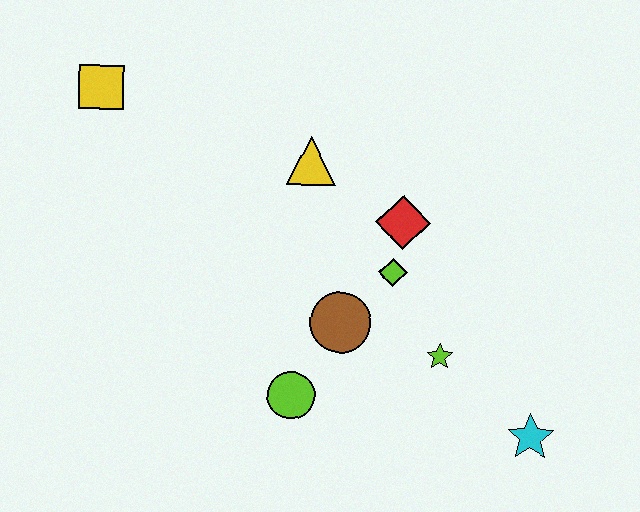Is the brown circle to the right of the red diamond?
No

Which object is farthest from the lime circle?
The yellow square is farthest from the lime circle.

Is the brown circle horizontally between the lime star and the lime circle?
Yes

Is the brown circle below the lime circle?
No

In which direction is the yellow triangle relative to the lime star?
The yellow triangle is above the lime star.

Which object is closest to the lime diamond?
The red diamond is closest to the lime diamond.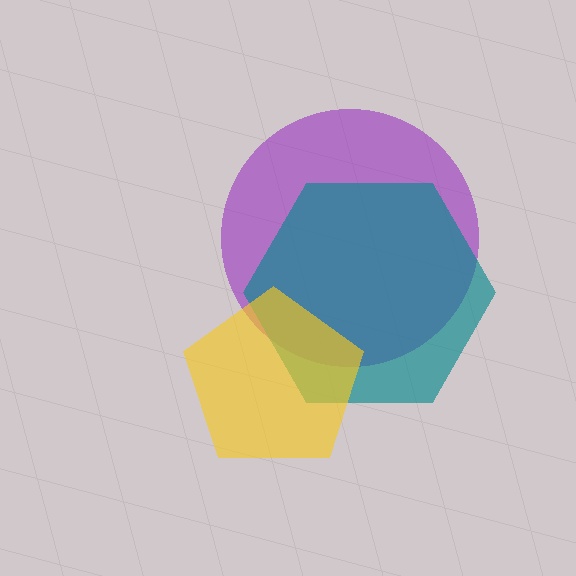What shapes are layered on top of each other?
The layered shapes are: a purple circle, a teal hexagon, a yellow pentagon.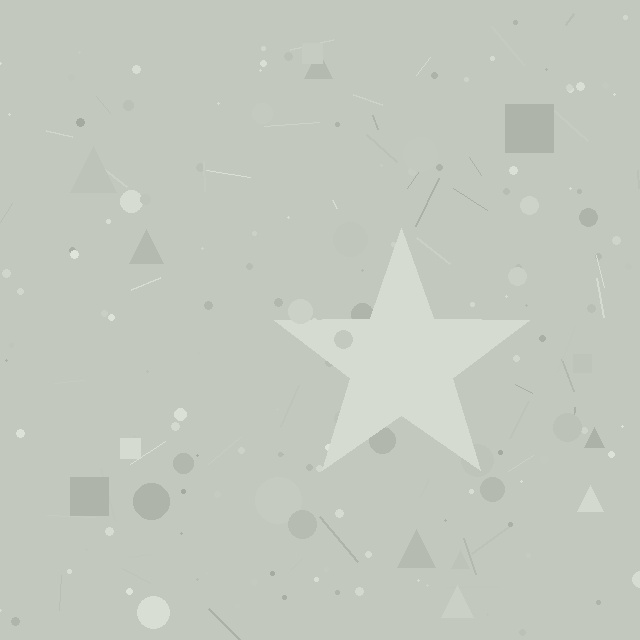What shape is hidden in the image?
A star is hidden in the image.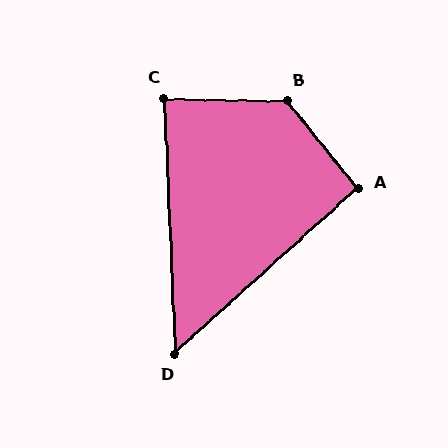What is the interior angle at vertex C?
Approximately 87 degrees (approximately right).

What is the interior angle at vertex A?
Approximately 93 degrees (approximately right).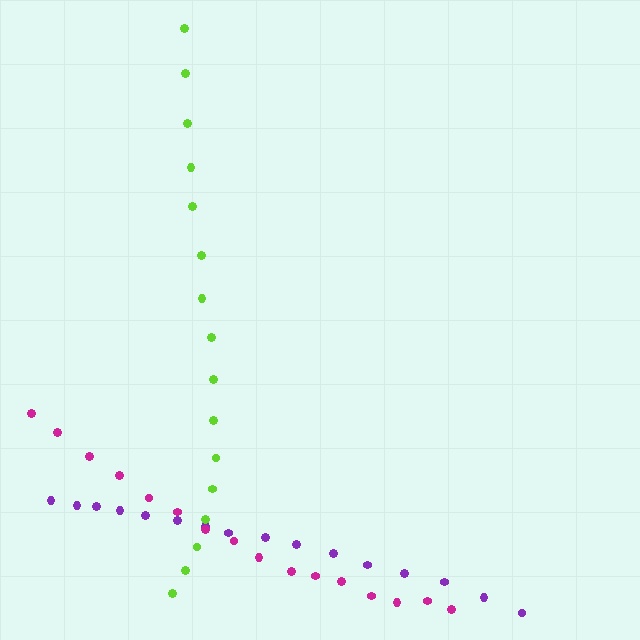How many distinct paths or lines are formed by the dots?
There are 3 distinct paths.